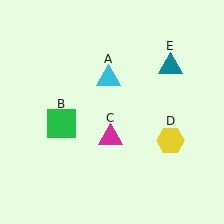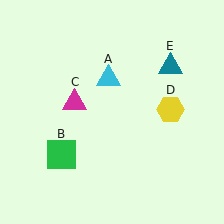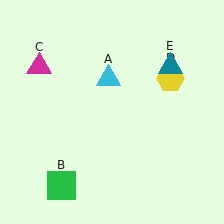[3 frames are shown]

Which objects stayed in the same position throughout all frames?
Cyan triangle (object A) and teal triangle (object E) remained stationary.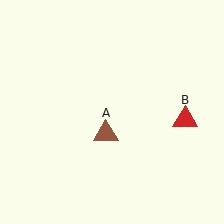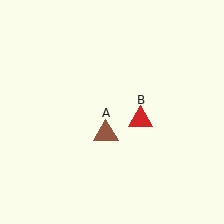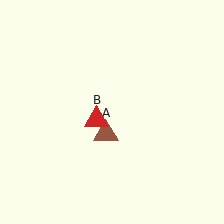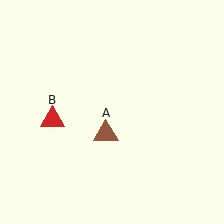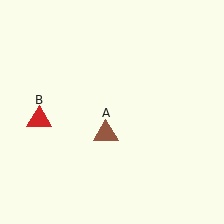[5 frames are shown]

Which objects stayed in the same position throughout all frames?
Brown triangle (object A) remained stationary.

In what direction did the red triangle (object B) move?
The red triangle (object B) moved left.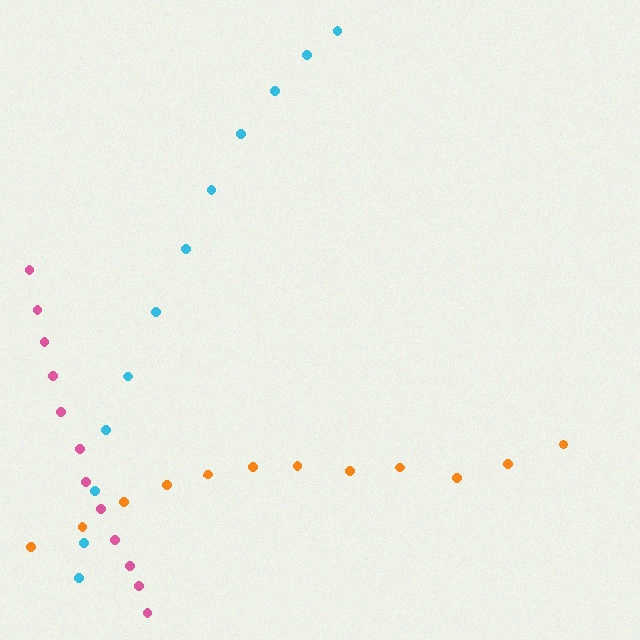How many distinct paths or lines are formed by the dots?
There are 3 distinct paths.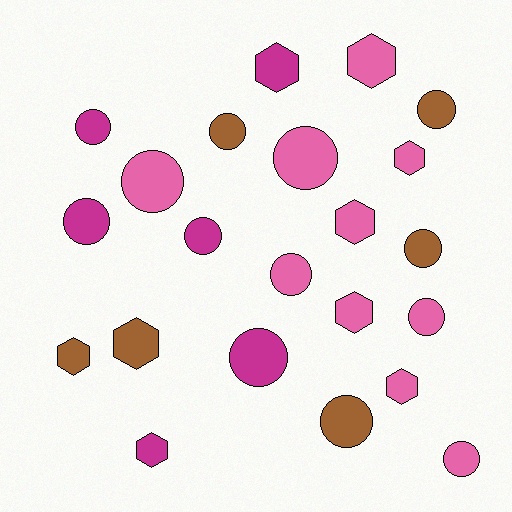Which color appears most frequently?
Pink, with 10 objects.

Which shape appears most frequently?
Circle, with 13 objects.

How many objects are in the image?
There are 22 objects.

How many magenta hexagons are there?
There are 2 magenta hexagons.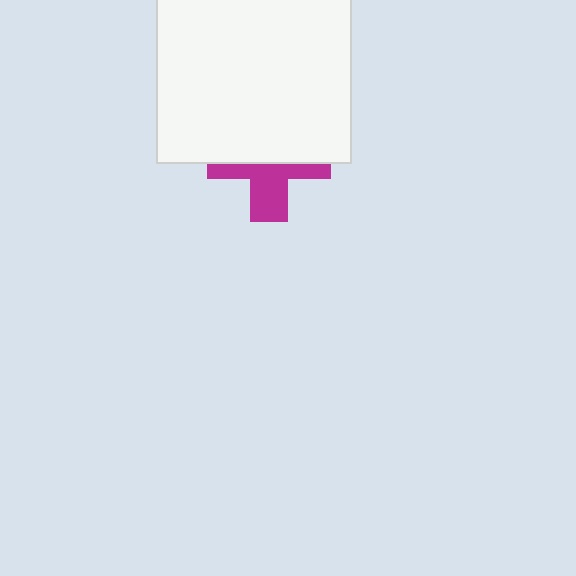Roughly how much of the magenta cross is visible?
A small part of it is visible (roughly 45%).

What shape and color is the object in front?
The object in front is a white square.